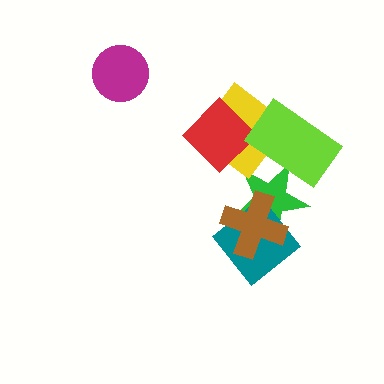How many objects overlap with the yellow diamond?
2 objects overlap with the yellow diamond.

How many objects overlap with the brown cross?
2 objects overlap with the brown cross.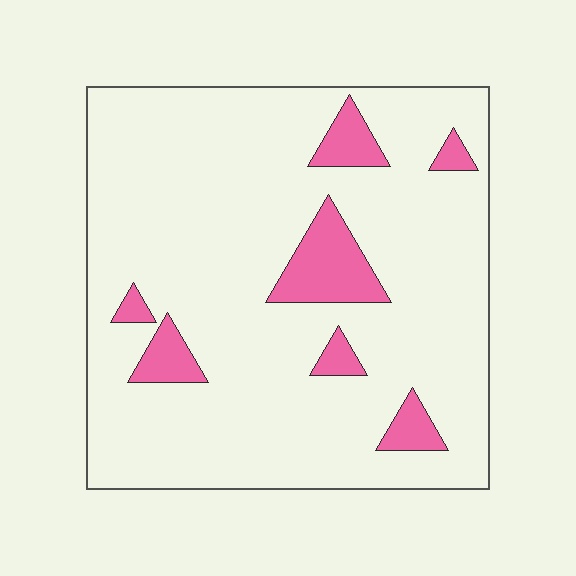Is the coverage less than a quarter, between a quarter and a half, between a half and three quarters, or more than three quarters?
Less than a quarter.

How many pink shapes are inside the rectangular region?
7.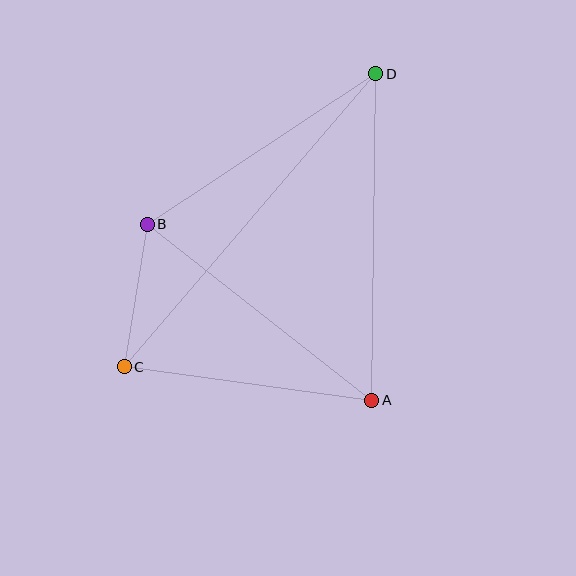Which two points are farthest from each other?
Points C and D are farthest from each other.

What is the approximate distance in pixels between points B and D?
The distance between B and D is approximately 274 pixels.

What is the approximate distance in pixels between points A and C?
The distance between A and C is approximately 250 pixels.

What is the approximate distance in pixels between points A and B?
The distance between A and B is approximately 285 pixels.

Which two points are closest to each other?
Points B and C are closest to each other.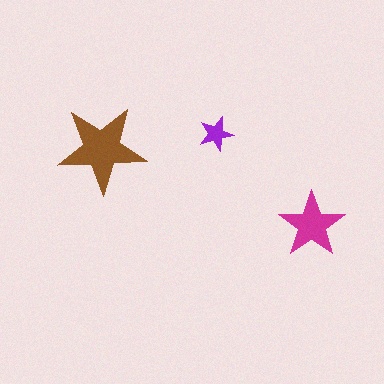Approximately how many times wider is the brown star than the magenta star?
About 1.5 times wider.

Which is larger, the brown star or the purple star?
The brown one.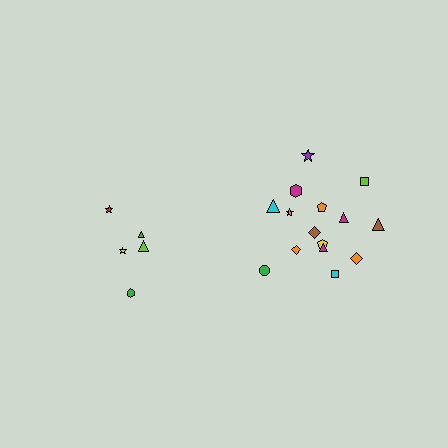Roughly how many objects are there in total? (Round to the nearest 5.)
Roughly 20 objects in total.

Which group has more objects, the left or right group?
The right group.